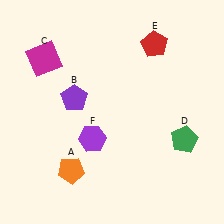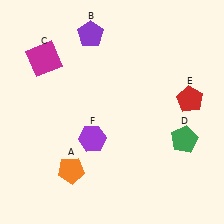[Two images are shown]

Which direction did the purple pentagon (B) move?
The purple pentagon (B) moved up.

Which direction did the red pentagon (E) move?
The red pentagon (E) moved down.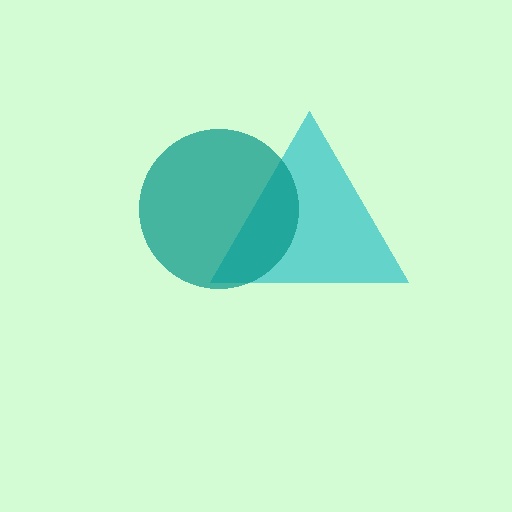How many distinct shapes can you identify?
There are 2 distinct shapes: a cyan triangle, a teal circle.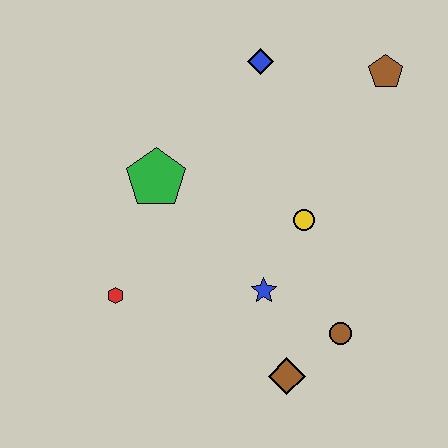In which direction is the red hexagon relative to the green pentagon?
The red hexagon is below the green pentagon.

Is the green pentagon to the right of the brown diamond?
No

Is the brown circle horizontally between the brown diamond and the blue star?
No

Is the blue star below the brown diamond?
No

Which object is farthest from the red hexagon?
The brown pentagon is farthest from the red hexagon.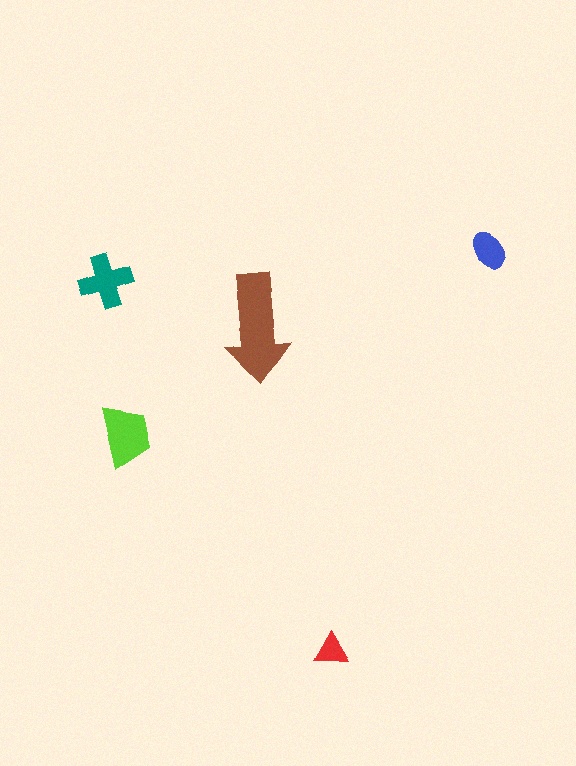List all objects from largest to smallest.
The brown arrow, the lime trapezoid, the teal cross, the blue ellipse, the red triangle.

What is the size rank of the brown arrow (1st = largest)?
1st.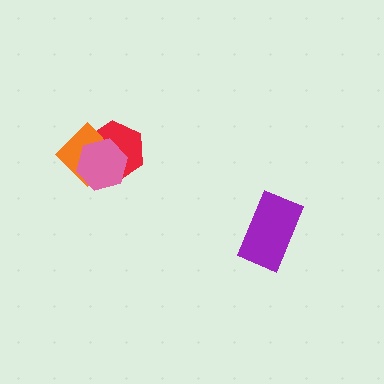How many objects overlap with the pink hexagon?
2 objects overlap with the pink hexagon.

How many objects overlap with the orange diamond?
2 objects overlap with the orange diamond.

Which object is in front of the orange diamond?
The pink hexagon is in front of the orange diamond.